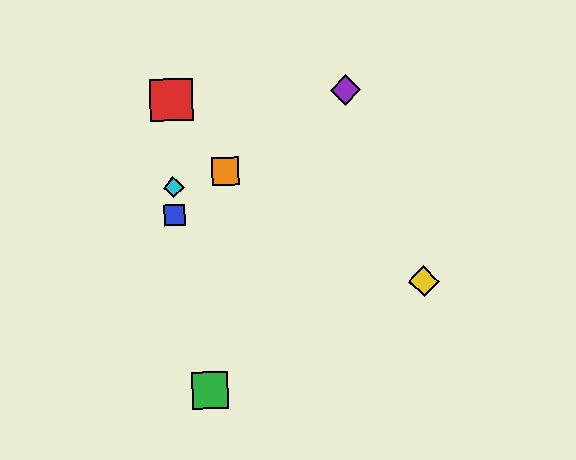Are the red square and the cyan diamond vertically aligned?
Yes, both are at x≈171.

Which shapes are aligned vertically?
The red square, the blue square, the cyan diamond are aligned vertically.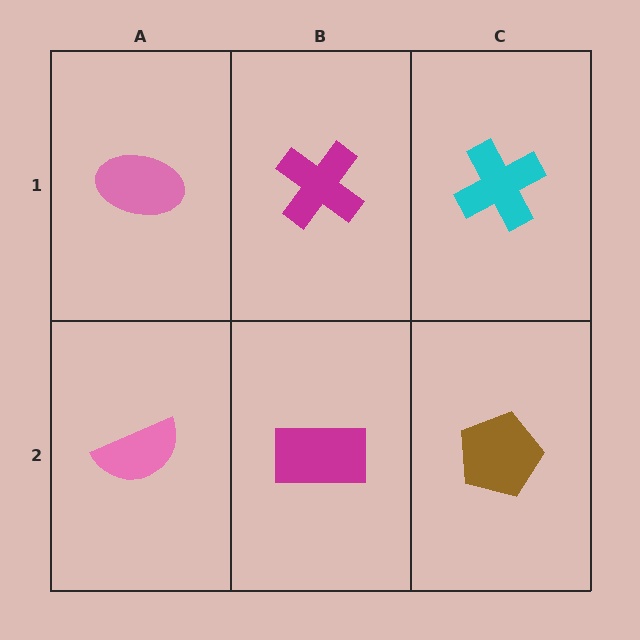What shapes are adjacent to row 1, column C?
A brown pentagon (row 2, column C), a magenta cross (row 1, column B).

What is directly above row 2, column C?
A cyan cross.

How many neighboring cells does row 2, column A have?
2.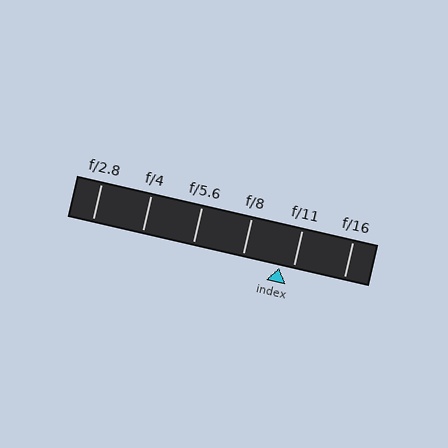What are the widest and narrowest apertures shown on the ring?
The widest aperture shown is f/2.8 and the narrowest is f/16.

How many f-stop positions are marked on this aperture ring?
There are 6 f-stop positions marked.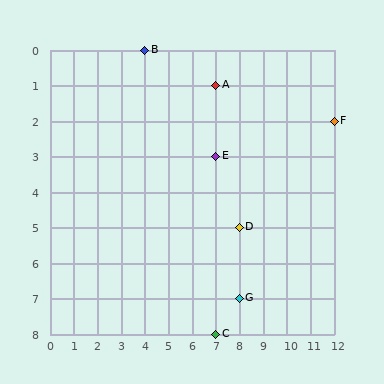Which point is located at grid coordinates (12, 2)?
Point F is at (12, 2).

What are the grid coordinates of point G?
Point G is at grid coordinates (8, 7).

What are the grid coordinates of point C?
Point C is at grid coordinates (7, 8).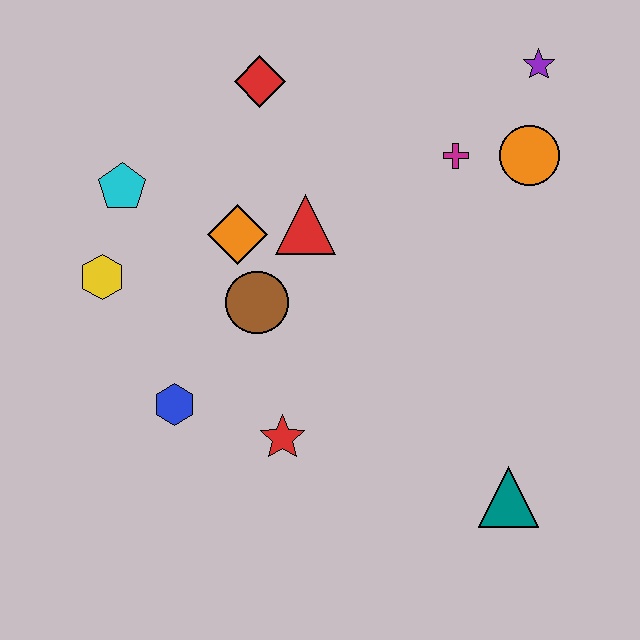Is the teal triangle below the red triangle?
Yes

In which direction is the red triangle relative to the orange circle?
The red triangle is to the left of the orange circle.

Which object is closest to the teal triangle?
The red star is closest to the teal triangle.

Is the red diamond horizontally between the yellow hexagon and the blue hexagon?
No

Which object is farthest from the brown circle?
The purple star is farthest from the brown circle.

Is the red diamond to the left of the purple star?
Yes